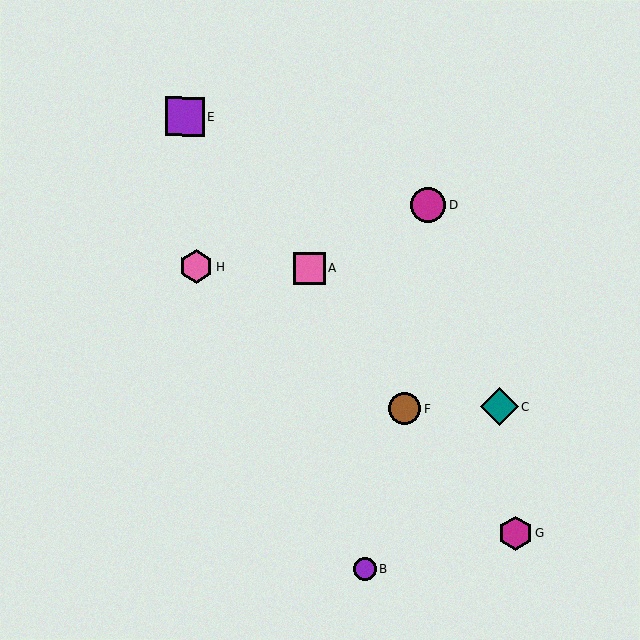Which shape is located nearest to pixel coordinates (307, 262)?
The pink square (labeled A) at (309, 268) is nearest to that location.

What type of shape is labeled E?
Shape E is a purple square.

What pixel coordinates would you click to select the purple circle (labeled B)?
Click at (365, 569) to select the purple circle B.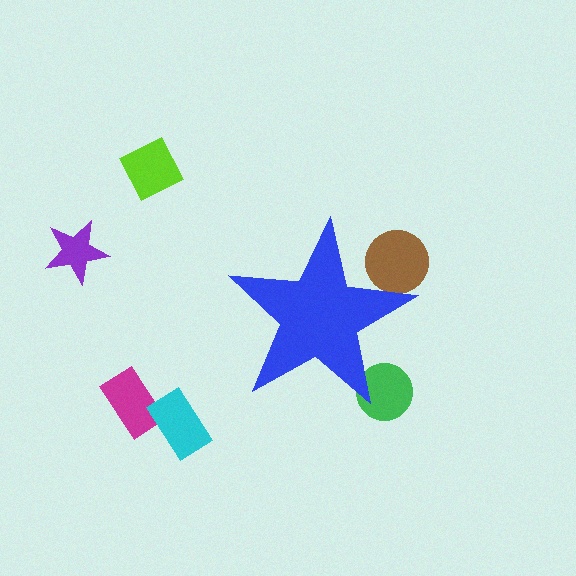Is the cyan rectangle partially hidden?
No, the cyan rectangle is fully visible.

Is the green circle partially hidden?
Yes, the green circle is partially hidden behind the blue star.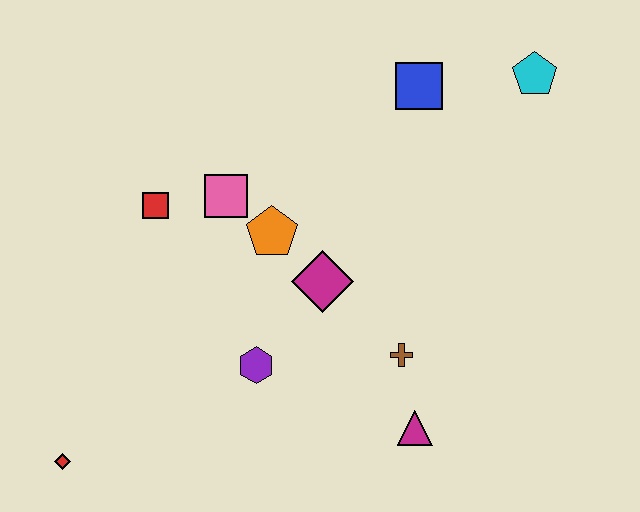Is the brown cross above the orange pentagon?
No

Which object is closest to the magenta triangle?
The brown cross is closest to the magenta triangle.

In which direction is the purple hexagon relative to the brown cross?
The purple hexagon is to the left of the brown cross.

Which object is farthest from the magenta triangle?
The cyan pentagon is farthest from the magenta triangle.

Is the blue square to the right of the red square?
Yes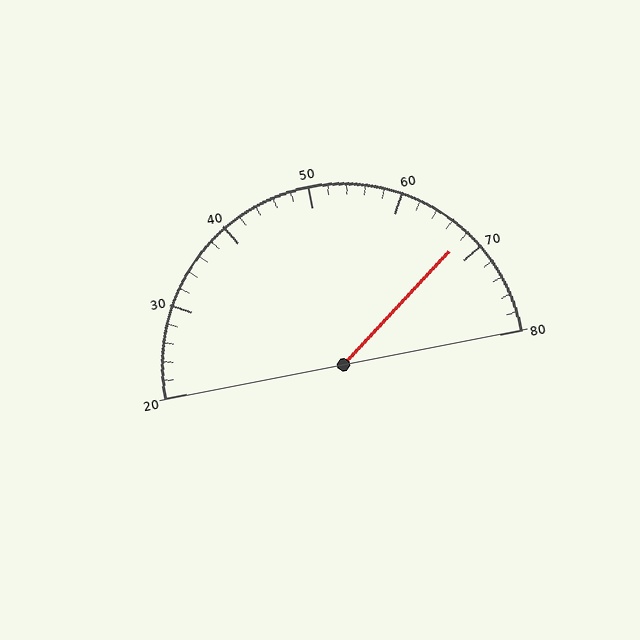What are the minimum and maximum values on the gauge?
The gauge ranges from 20 to 80.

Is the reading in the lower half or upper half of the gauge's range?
The reading is in the upper half of the range (20 to 80).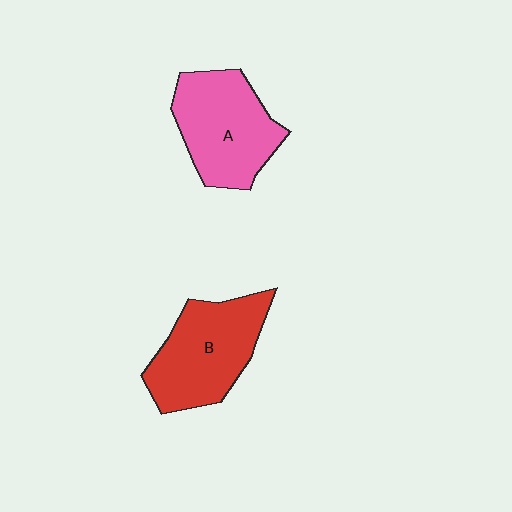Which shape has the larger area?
Shape B (red).